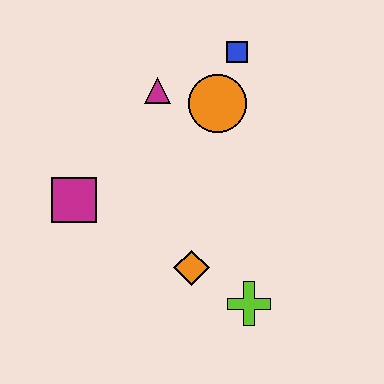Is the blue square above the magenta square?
Yes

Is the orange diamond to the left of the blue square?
Yes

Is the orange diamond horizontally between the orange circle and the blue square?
No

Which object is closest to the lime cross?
The orange diamond is closest to the lime cross.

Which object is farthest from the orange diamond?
The blue square is farthest from the orange diamond.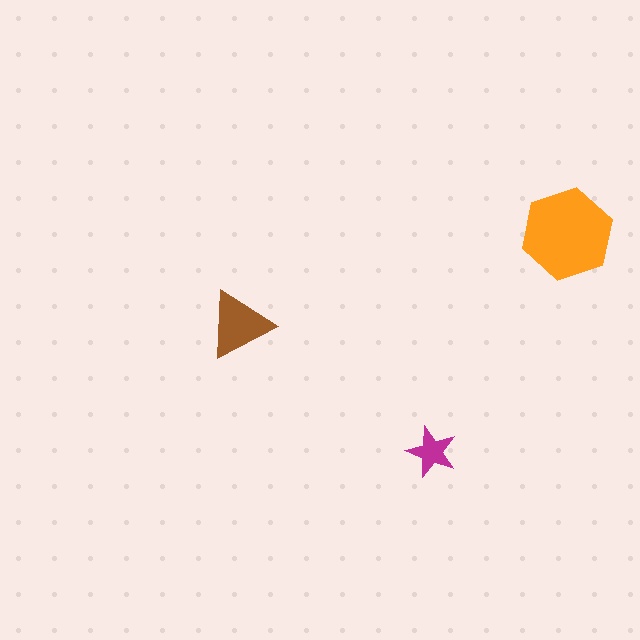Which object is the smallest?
The magenta star.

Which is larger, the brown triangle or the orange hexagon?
The orange hexagon.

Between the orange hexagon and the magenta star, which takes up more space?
The orange hexagon.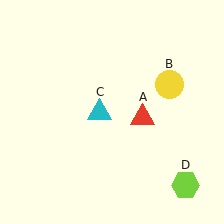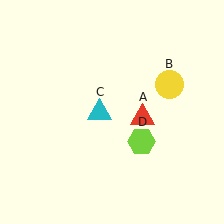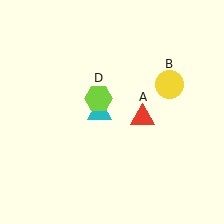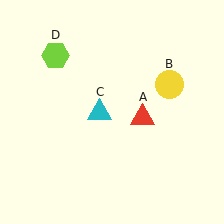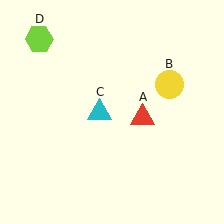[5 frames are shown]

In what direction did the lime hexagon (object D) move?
The lime hexagon (object D) moved up and to the left.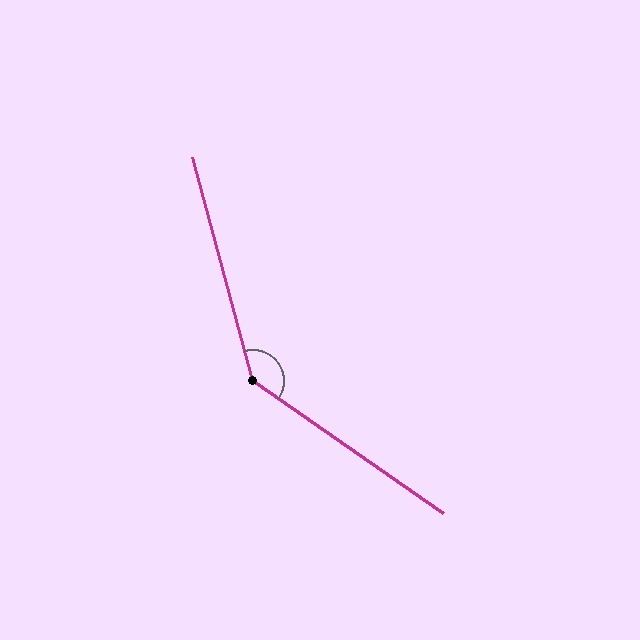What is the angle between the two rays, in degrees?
Approximately 140 degrees.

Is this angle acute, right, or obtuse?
It is obtuse.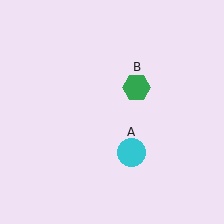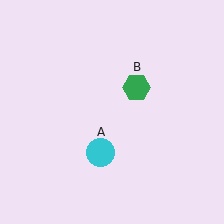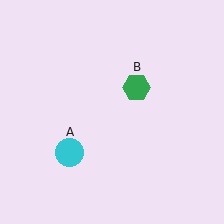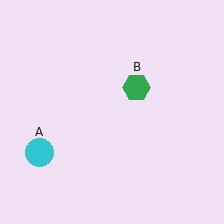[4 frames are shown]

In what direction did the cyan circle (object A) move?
The cyan circle (object A) moved left.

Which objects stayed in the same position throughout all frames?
Green hexagon (object B) remained stationary.